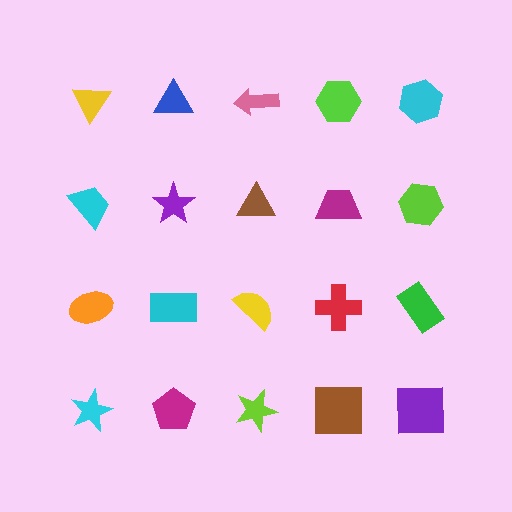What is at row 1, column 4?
A lime hexagon.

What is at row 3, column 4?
A red cross.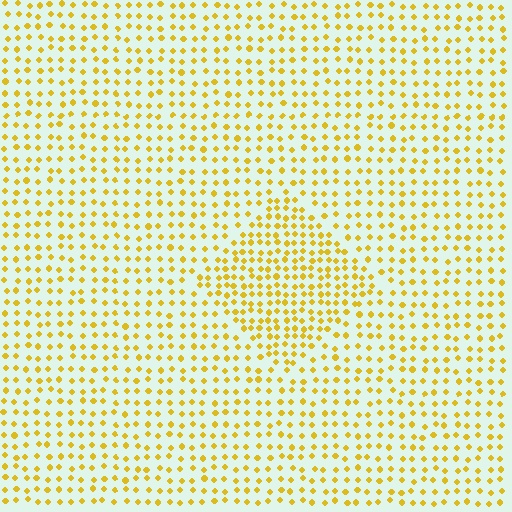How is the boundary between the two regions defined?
The boundary is defined by a change in element density (approximately 1.7x ratio). All elements are the same color, size, and shape.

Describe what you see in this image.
The image contains small yellow elements arranged at two different densities. A diamond-shaped region is visible where the elements are more densely packed than the surrounding area.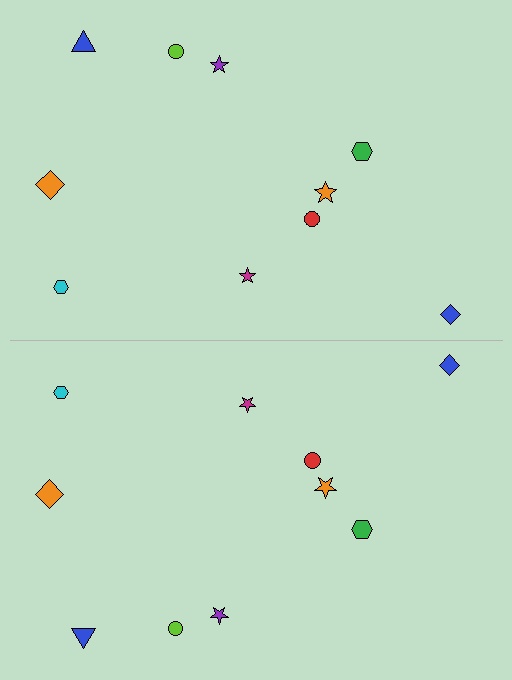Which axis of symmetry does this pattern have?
The pattern has a horizontal axis of symmetry running through the center of the image.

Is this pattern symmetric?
Yes, this pattern has bilateral (reflection) symmetry.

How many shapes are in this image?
There are 20 shapes in this image.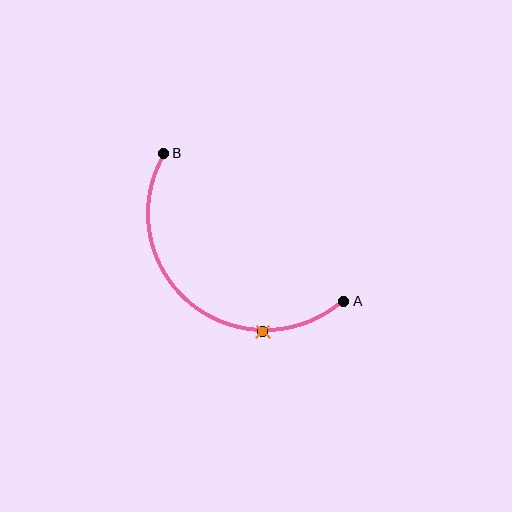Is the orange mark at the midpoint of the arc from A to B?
No. The orange mark lies on the arc but is closer to endpoint A. The arc midpoint would be at the point on the curve equidistant along the arc from both A and B.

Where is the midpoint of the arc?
The arc midpoint is the point on the curve farthest from the straight line joining A and B. It sits below and to the left of that line.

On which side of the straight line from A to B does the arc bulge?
The arc bulges below and to the left of the straight line connecting A and B.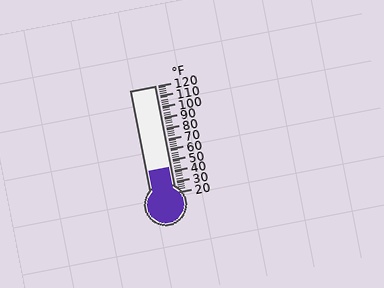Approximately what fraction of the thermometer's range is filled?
The thermometer is filled to approximately 25% of its range.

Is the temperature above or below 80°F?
The temperature is below 80°F.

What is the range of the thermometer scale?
The thermometer scale ranges from 20°F to 120°F.